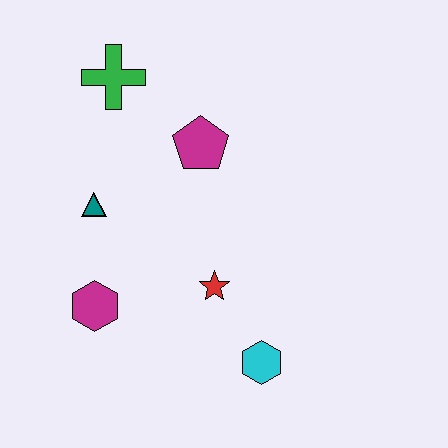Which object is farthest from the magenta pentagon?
The cyan hexagon is farthest from the magenta pentagon.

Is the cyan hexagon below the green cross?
Yes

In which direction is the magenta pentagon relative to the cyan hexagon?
The magenta pentagon is above the cyan hexagon.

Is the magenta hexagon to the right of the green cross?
No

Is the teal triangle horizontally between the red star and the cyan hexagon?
No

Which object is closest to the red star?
The cyan hexagon is closest to the red star.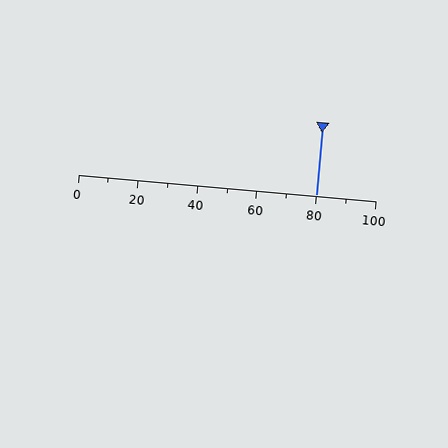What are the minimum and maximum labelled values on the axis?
The axis runs from 0 to 100.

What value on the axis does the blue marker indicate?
The marker indicates approximately 80.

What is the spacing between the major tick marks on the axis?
The major ticks are spaced 20 apart.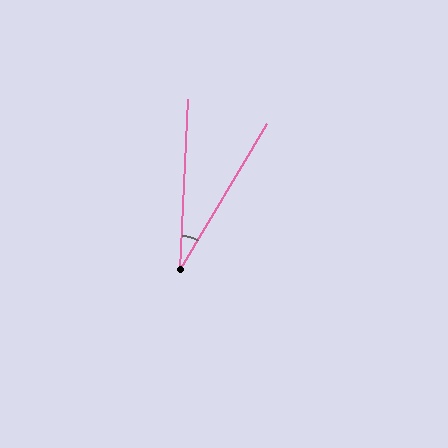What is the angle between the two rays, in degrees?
Approximately 28 degrees.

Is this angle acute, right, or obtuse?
It is acute.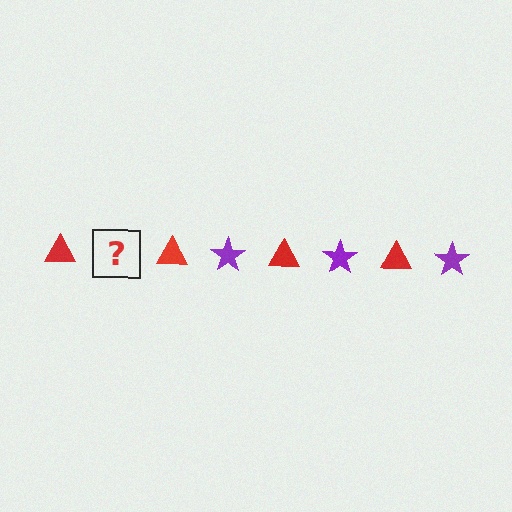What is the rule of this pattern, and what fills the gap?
The rule is that the pattern alternates between red triangle and purple star. The gap should be filled with a purple star.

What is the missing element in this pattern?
The missing element is a purple star.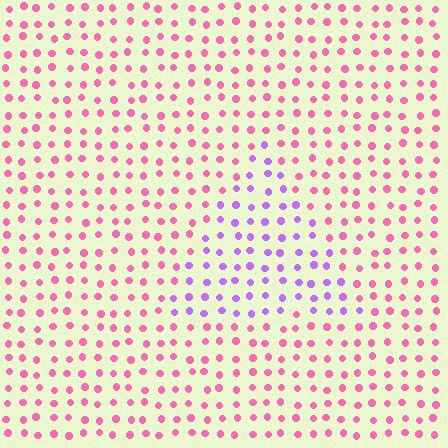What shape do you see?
I see a triangle.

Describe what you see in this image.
The image is filled with small pink elements in a uniform arrangement. A triangle-shaped region is visible where the elements are tinted to a slightly different hue, forming a subtle color boundary.